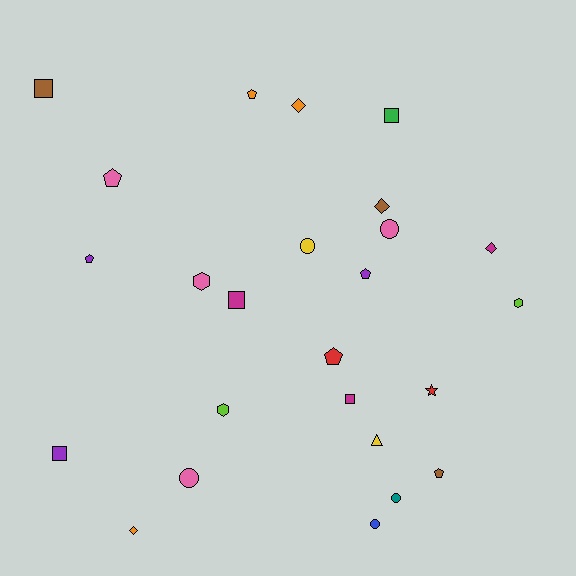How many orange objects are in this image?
There are 3 orange objects.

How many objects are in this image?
There are 25 objects.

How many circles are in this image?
There are 5 circles.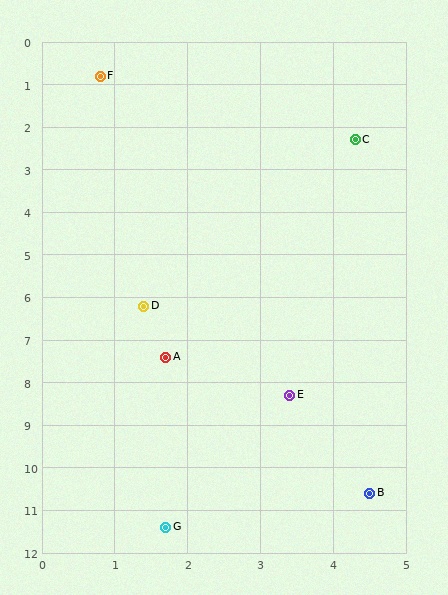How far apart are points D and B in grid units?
Points D and B are about 5.4 grid units apart.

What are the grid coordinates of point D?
Point D is at approximately (1.4, 6.2).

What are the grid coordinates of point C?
Point C is at approximately (4.3, 2.3).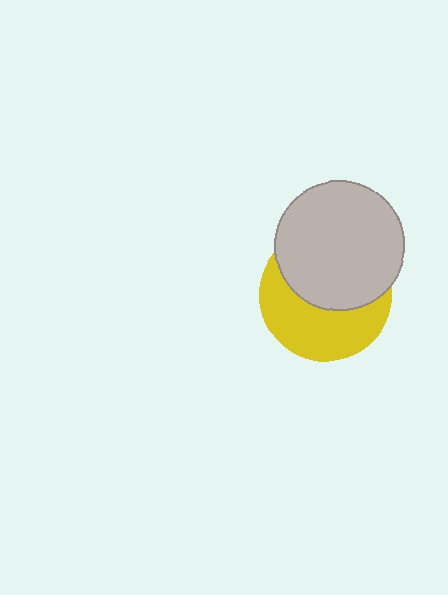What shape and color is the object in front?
The object in front is a light gray circle.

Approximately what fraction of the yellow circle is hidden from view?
Roughly 51% of the yellow circle is hidden behind the light gray circle.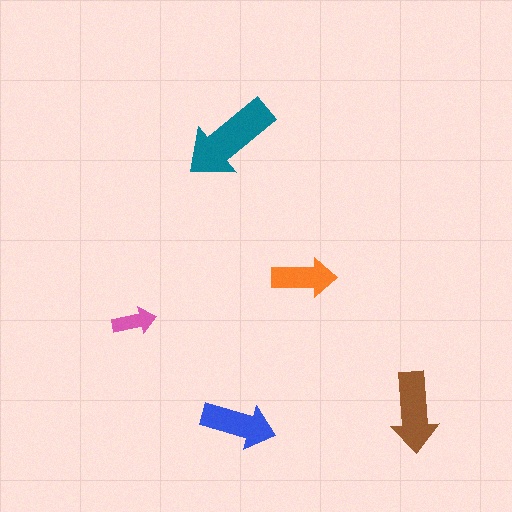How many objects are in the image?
There are 5 objects in the image.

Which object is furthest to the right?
The brown arrow is rightmost.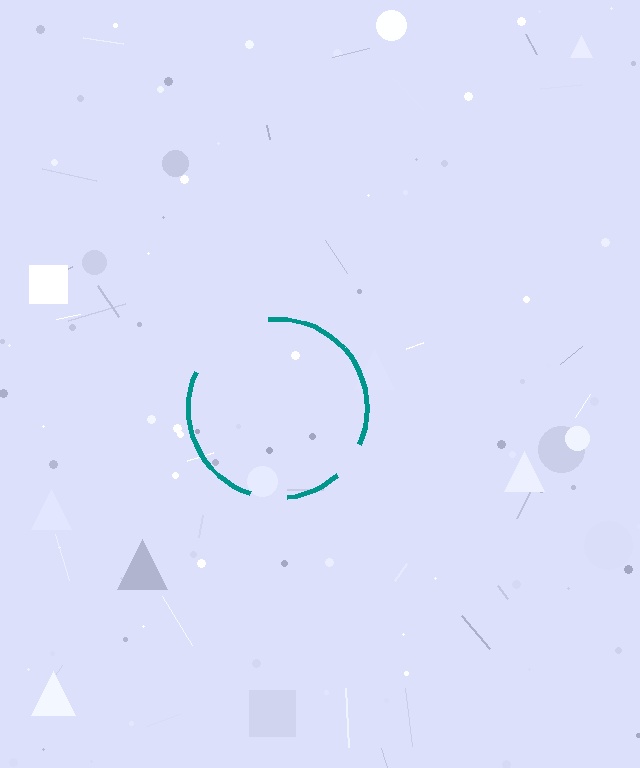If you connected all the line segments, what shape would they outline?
They would outline a circle.